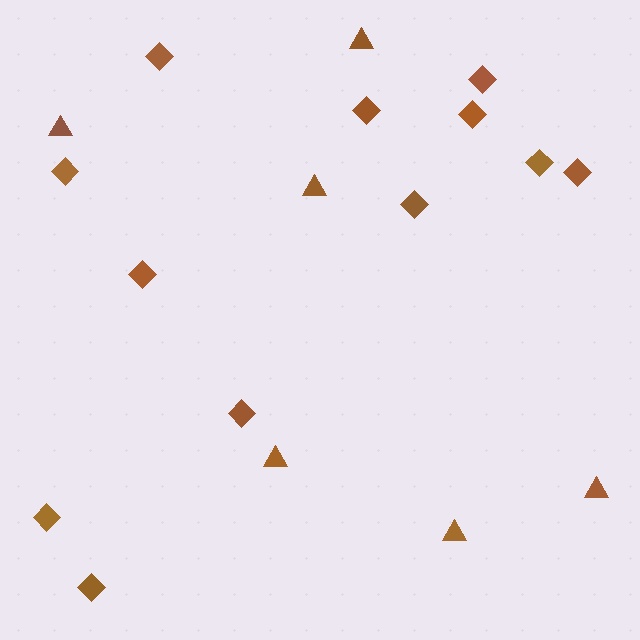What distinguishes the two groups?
There are 2 groups: one group of diamonds (12) and one group of triangles (6).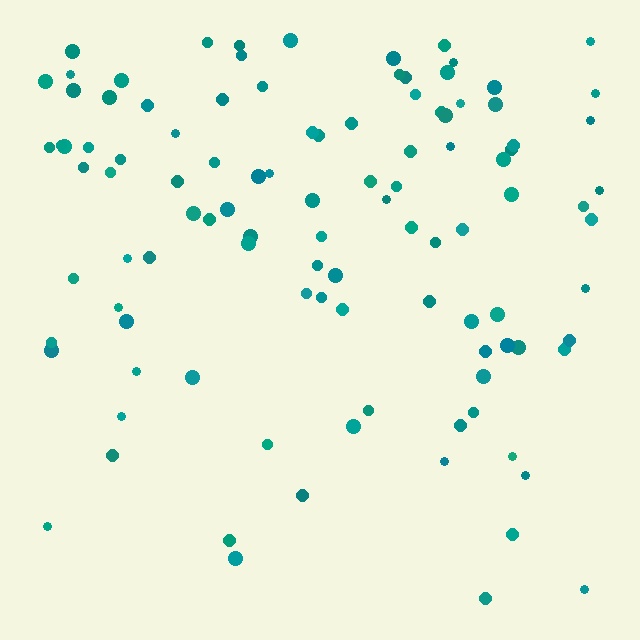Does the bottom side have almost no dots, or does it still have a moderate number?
Still a moderate number, just noticeably fewer than the top.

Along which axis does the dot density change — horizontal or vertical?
Vertical.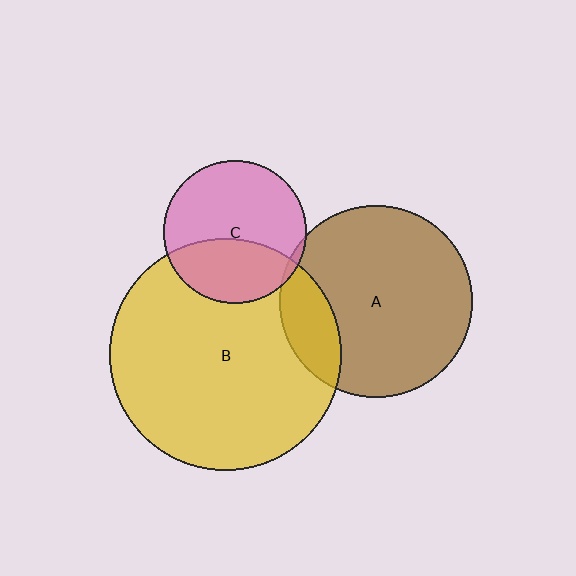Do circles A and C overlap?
Yes.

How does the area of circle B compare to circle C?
Approximately 2.6 times.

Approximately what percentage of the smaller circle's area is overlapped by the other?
Approximately 5%.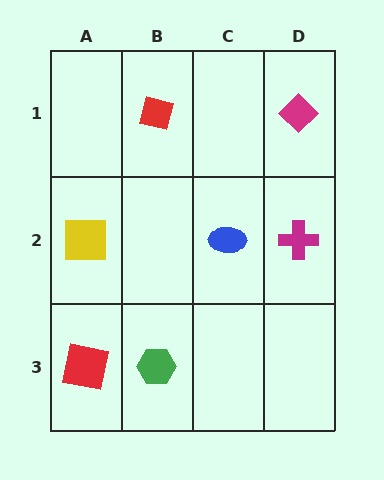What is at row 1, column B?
A red square.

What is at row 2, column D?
A magenta cross.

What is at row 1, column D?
A magenta diamond.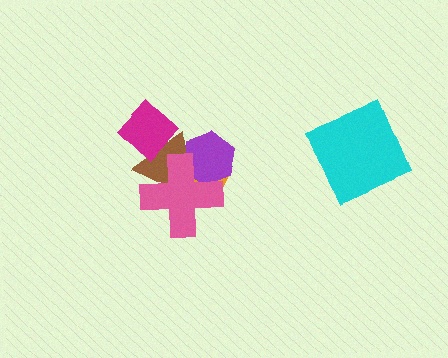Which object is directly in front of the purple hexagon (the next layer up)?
The brown triangle is directly in front of the purple hexagon.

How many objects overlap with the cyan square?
0 objects overlap with the cyan square.